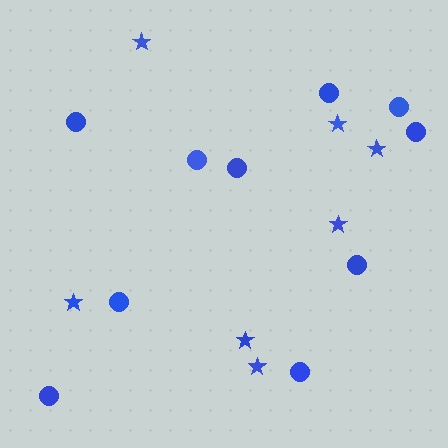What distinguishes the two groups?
There are 2 groups: one group of stars (7) and one group of circles (10).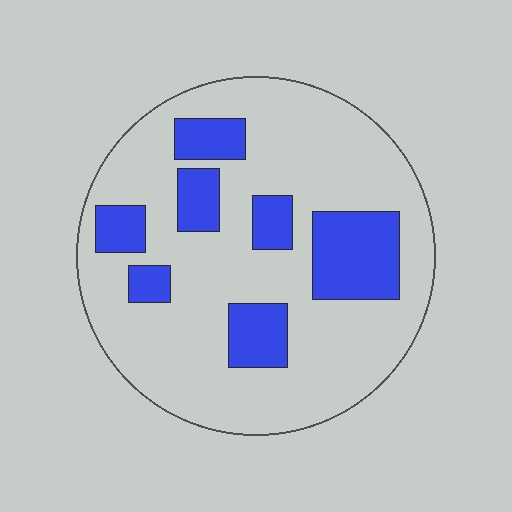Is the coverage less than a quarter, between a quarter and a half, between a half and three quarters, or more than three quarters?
Less than a quarter.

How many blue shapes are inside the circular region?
7.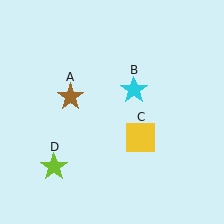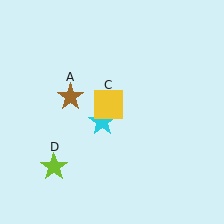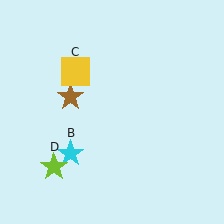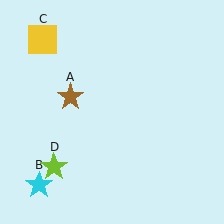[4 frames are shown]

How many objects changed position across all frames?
2 objects changed position: cyan star (object B), yellow square (object C).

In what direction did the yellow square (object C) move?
The yellow square (object C) moved up and to the left.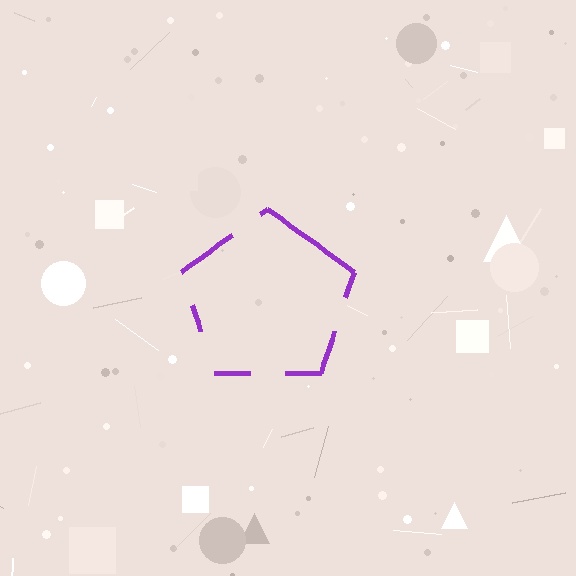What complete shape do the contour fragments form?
The contour fragments form a pentagon.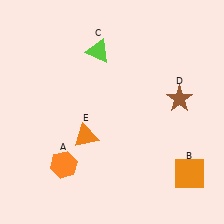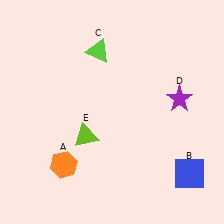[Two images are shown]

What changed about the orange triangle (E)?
In Image 1, E is orange. In Image 2, it changed to lime.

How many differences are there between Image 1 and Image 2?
There are 3 differences between the two images.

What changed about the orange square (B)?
In Image 1, B is orange. In Image 2, it changed to blue.